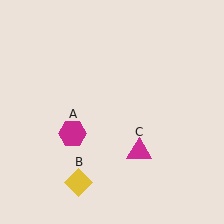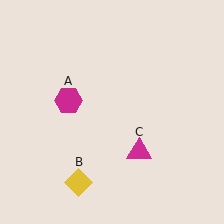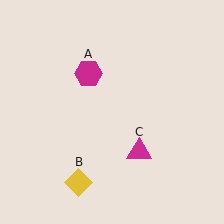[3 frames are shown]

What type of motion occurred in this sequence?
The magenta hexagon (object A) rotated clockwise around the center of the scene.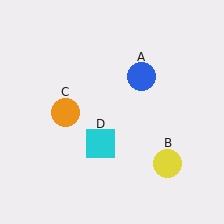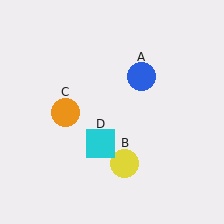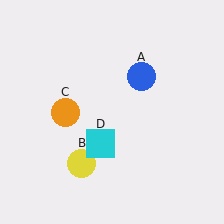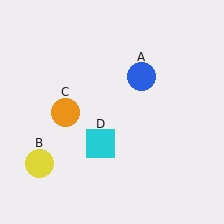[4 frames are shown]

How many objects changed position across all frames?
1 object changed position: yellow circle (object B).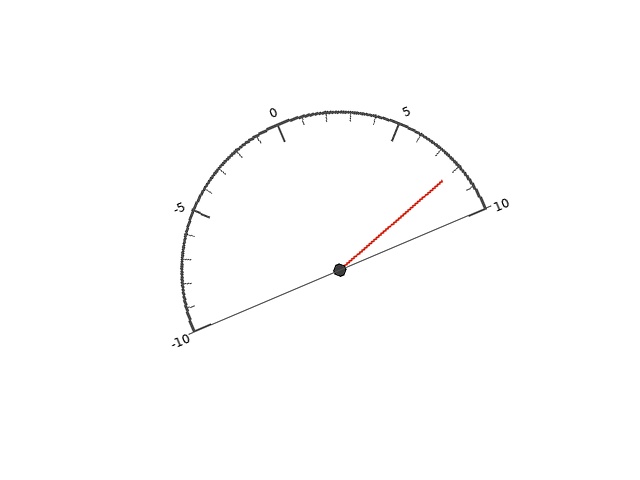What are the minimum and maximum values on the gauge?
The gauge ranges from -10 to 10.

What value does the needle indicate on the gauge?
The needle indicates approximately 8.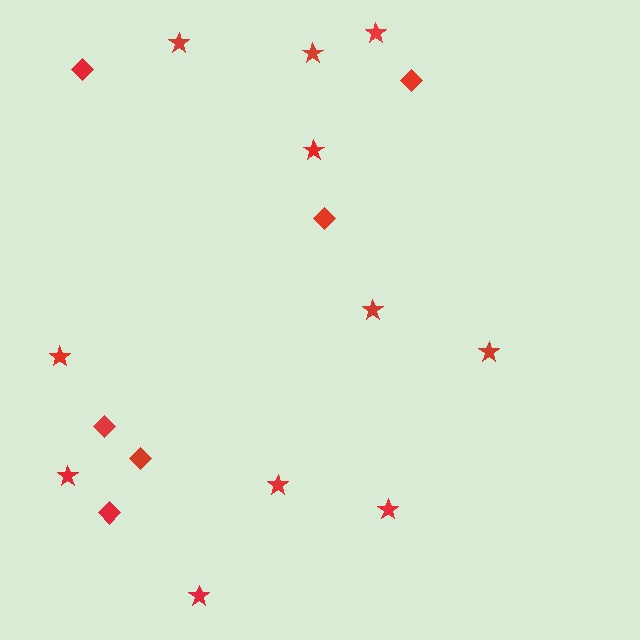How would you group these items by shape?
There are 2 groups: one group of stars (11) and one group of diamonds (6).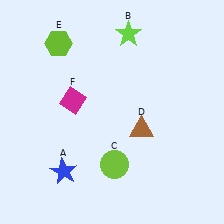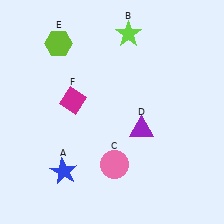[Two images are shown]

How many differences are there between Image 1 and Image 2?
There are 2 differences between the two images.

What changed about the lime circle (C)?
In Image 1, C is lime. In Image 2, it changed to pink.